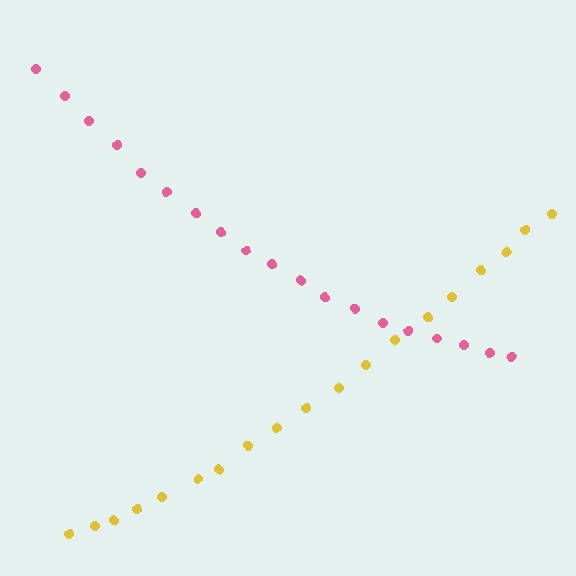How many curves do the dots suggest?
There are 2 distinct paths.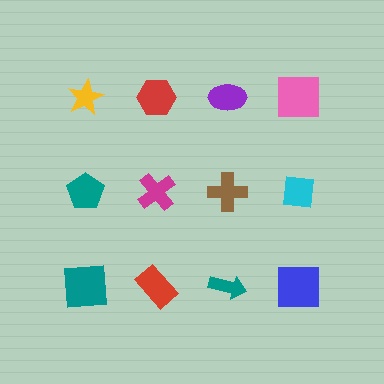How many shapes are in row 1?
4 shapes.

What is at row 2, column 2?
A magenta cross.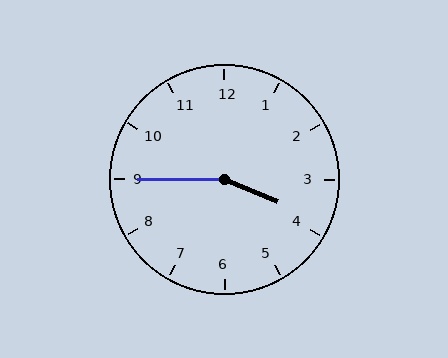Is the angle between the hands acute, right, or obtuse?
It is obtuse.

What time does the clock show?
3:45.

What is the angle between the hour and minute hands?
Approximately 158 degrees.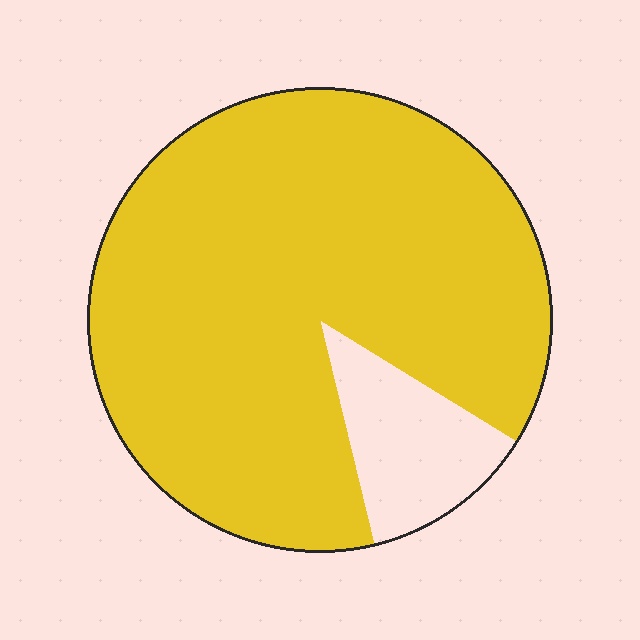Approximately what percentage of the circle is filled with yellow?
Approximately 90%.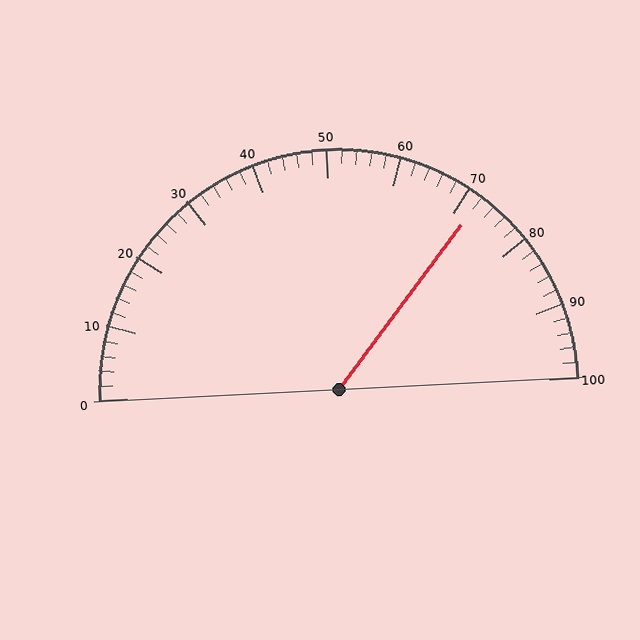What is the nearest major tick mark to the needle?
The nearest major tick mark is 70.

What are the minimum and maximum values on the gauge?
The gauge ranges from 0 to 100.